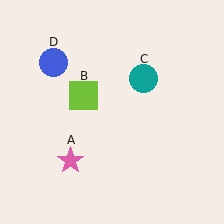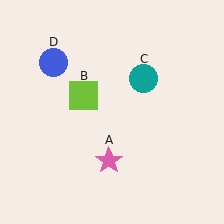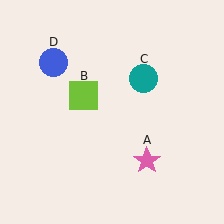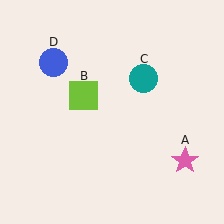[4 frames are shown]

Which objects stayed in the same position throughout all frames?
Lime square (object B) and teal circle (object C) and blue circle (object D) remained stationary.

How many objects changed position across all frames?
1 object changed position: pink star (object A).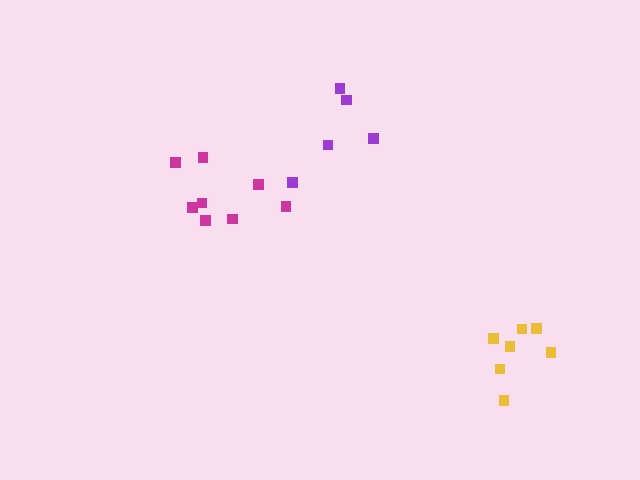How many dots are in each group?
Group 1: 7 dots, Group 2: 5 dots, Group 3: 8 dots (20 total).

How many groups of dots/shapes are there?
There are 3 groups.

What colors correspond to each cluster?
The clusters are colored: yellow, purple, magenta.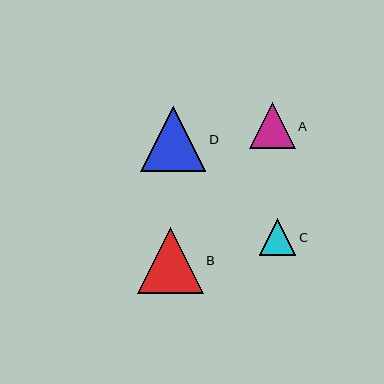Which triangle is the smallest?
Triangle C is the smallest with a size of approximately 37 pixels.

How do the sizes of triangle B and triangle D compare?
Triangle B and triangle D are approximately the same size.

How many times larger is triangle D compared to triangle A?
Triangle D is approximately 1.4 times the size of triangle A.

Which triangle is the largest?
Triangle B is the largest with a size of approximately 65 pixels.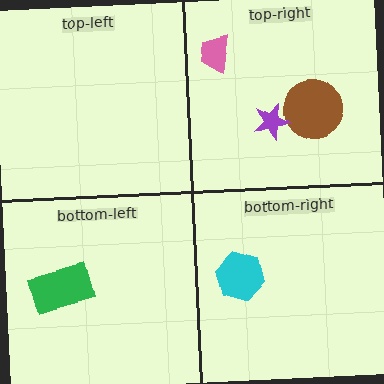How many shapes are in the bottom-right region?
1.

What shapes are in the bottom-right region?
The cyan hexagon.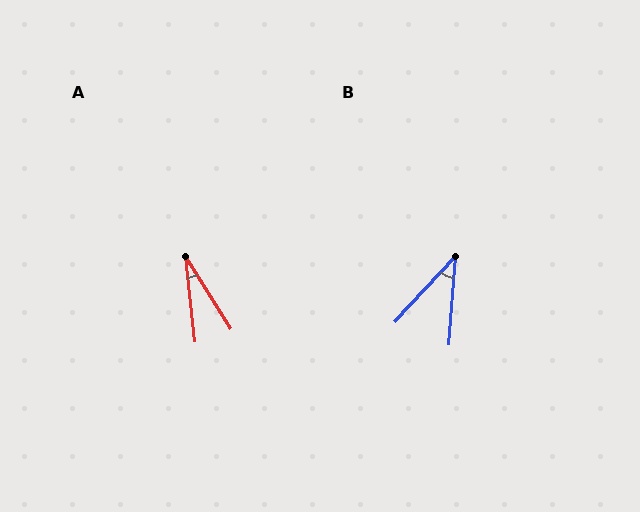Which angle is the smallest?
A, at approximately 26 degrees.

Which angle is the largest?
B, at approximately 39 degrees.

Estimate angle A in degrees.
Approximately 26 degrees.